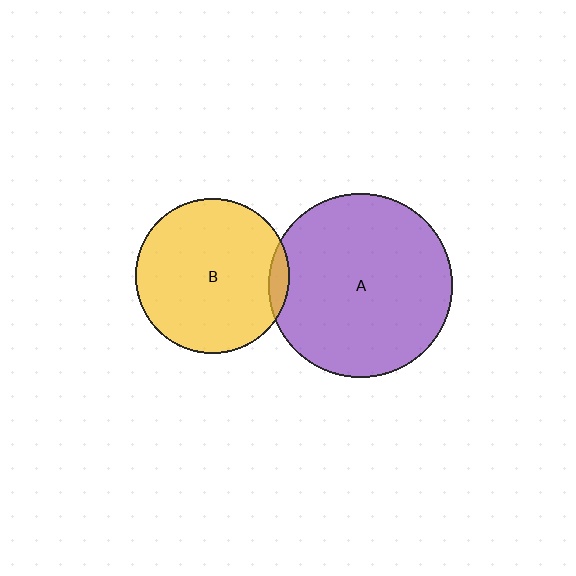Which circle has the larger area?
Circle A (purple).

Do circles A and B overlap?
Yes.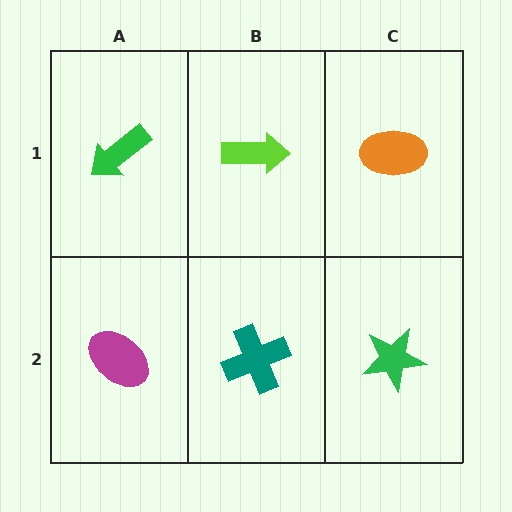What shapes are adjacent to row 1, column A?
A magenta ellipse (row 2, column A), a lime arrow (row 1, column B).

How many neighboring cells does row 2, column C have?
2.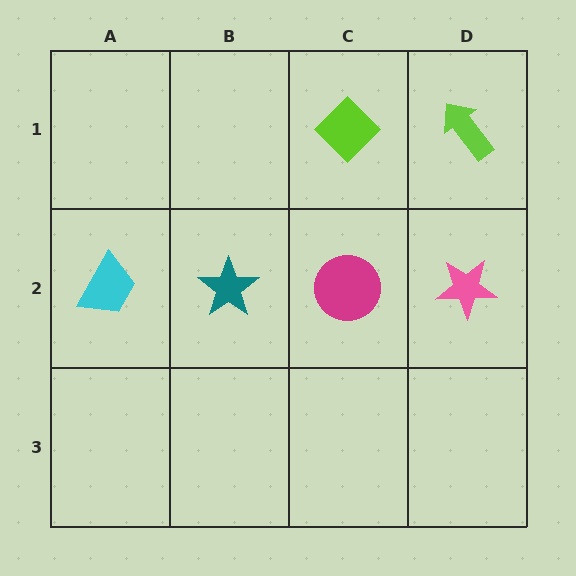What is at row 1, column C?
A lime diamond.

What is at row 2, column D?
A pink star.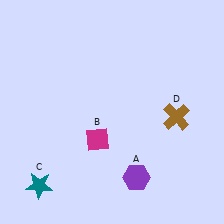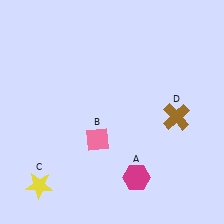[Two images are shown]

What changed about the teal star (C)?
In Image 1, C is teal. In Image 2, it changed to yellow.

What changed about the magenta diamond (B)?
In Image 1, B is magenta. In Image 2, it changed to pink.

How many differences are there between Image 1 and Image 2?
There are 3 differences between the two images.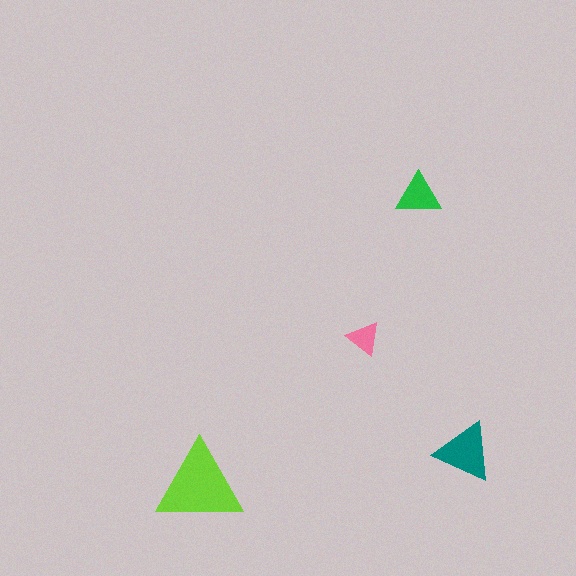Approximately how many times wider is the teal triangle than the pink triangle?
About 1.5 times wider.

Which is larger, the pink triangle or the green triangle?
The green one.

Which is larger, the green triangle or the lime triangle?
The lime one.